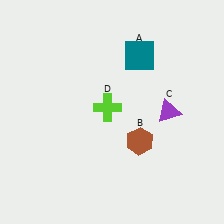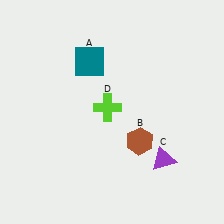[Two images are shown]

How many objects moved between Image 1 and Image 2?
2 objects moved between the two images.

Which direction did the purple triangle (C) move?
The purple triangle (C) moved down.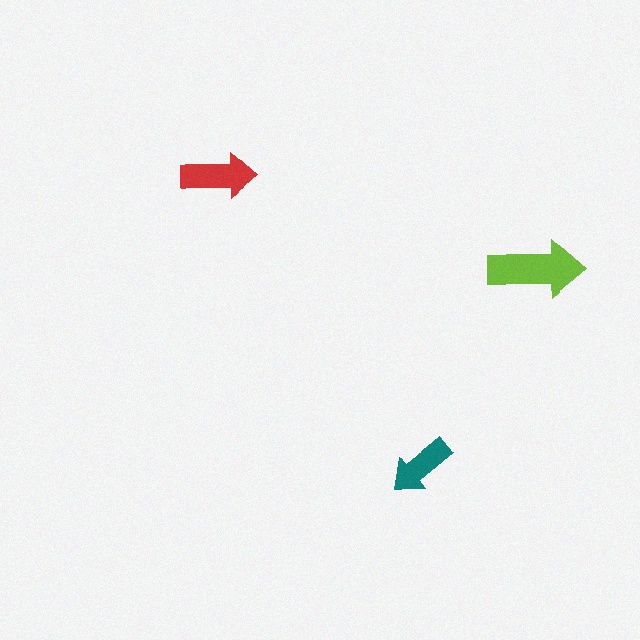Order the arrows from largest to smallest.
the lime one, the red one, the teal one.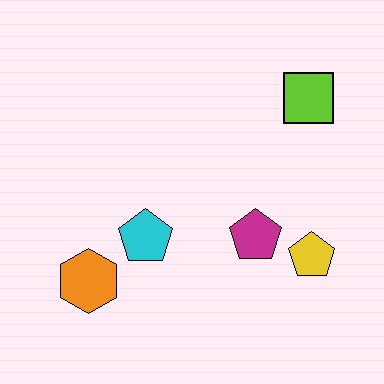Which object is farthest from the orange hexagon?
The lime square is farthest from the orange hexagon.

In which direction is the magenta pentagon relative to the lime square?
The magenta pentagon is below the lime square.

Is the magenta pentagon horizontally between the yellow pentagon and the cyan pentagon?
Yes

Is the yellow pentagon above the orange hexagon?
Yes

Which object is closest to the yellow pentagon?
The magenta pentagon is closest to the yellow pentagon.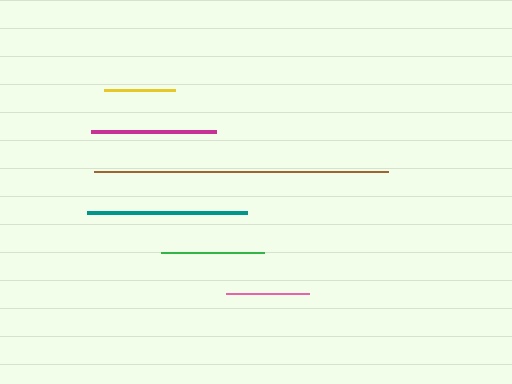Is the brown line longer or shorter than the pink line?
The brown line is longer than the pink line.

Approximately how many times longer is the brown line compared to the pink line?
The brown line is approximately 3.6 times the length of the pink line.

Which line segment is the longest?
The brown line is the longest at approximately 294 pixels.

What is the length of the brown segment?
The brown segment is approximately 294 pixels long.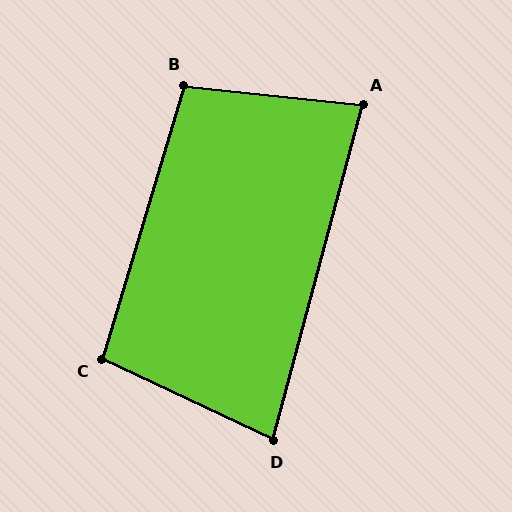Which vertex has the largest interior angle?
B, at approximately 100 degrees.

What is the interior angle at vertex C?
Approximately 99 degrees (obtuse).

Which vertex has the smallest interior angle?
D, at approximately 80 degrees.